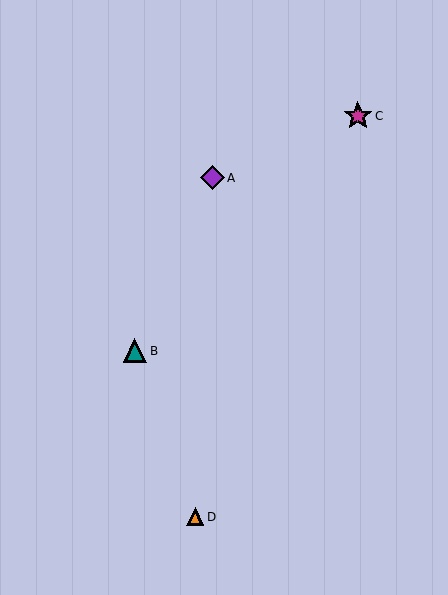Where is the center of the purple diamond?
The center of the purple diamond is at (212, 178).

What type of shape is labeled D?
Shape D is an orange triangle.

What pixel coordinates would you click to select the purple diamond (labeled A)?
Click at (212, 178) to select the purple diamond A.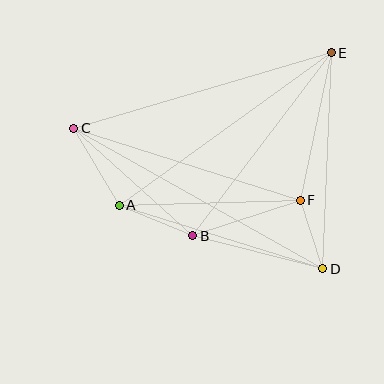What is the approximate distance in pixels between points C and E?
The distance between C and E is approximately 268 pixels.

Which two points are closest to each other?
Points D and F are closest to each other.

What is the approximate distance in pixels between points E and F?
The distance between E and F is approximately 150 pixels.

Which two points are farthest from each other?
Points C and D are farthest from each other.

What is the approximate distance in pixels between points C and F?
The distance between C and F is approximately 238 pixels.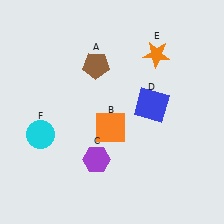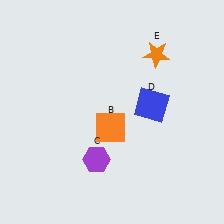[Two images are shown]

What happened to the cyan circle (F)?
The cyan circle (F) was removed in Image 2. It was in the bottom-left area of Image 1.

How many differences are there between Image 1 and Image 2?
There are 2 differences between the two images.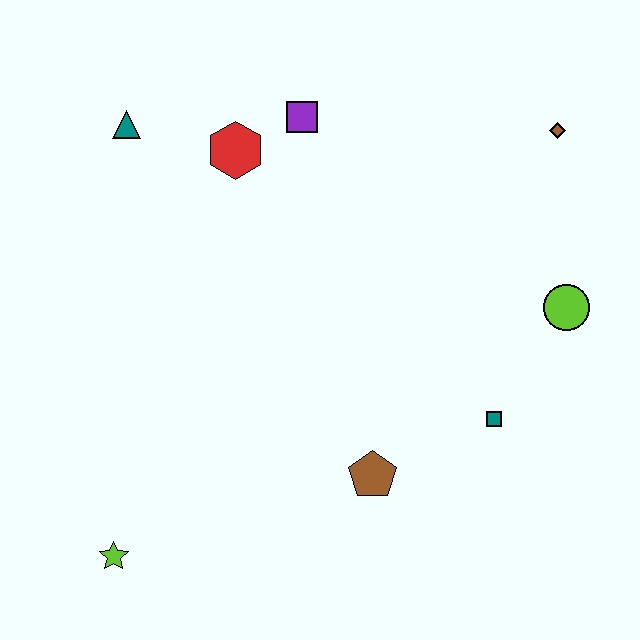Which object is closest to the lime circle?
The teal square is closest to the lime circle.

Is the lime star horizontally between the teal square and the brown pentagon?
No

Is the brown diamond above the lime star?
Yes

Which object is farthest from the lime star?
The brown diamond is farthest from the lime star.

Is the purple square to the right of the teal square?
No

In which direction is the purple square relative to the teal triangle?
The purple square is to the right of the teal triangle.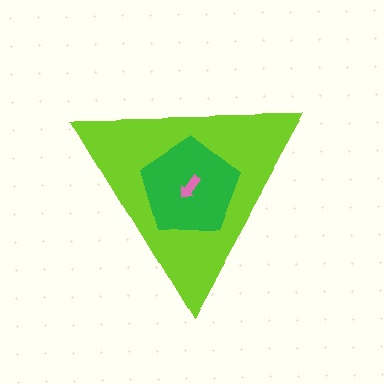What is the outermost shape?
The lime triangle.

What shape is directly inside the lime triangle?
The green pentagon.